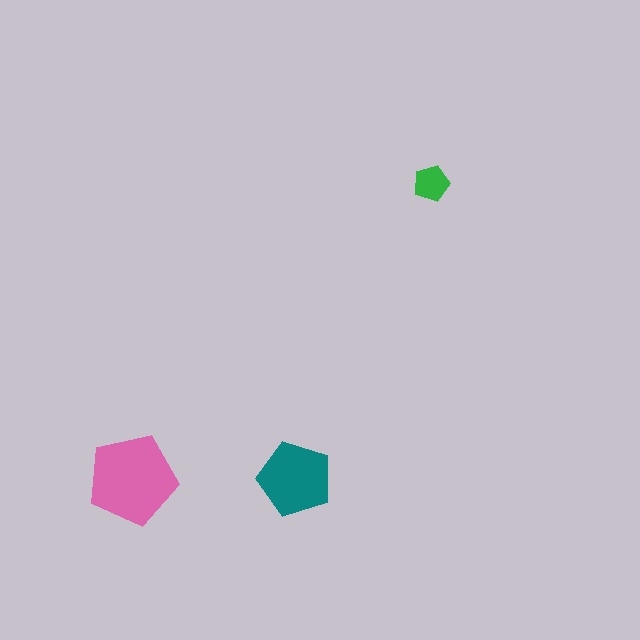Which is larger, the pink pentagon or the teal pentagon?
The pink one.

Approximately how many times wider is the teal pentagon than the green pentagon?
About 2 times wider.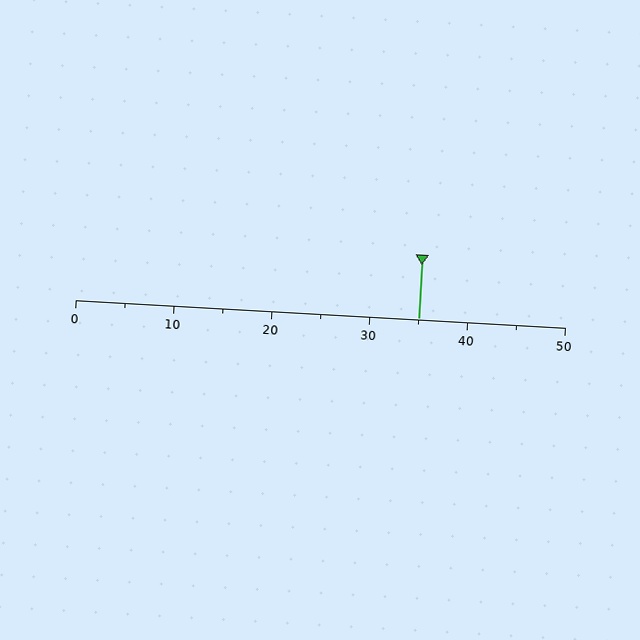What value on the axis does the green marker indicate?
The marker indicates approximately 35.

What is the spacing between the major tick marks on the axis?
The major ticks are spaced 10 apart.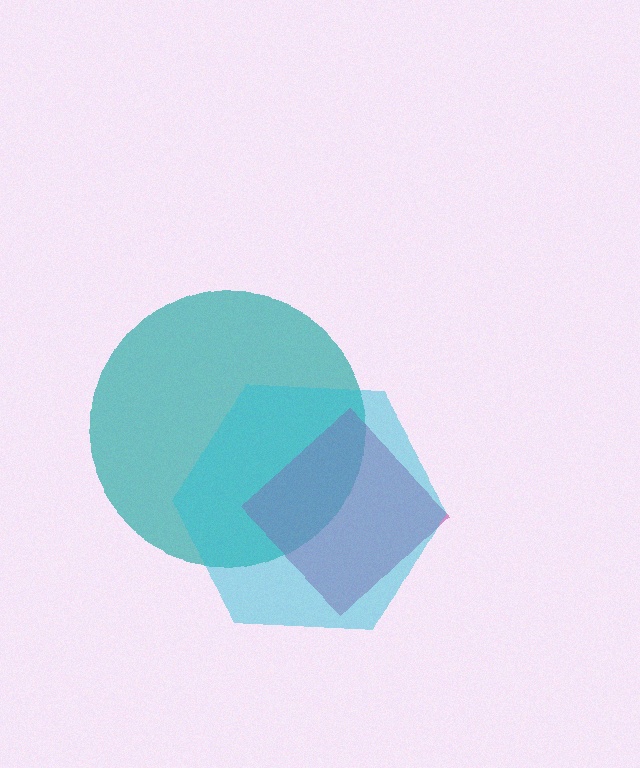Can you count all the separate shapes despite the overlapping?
Yes, there are 3 separate shapes.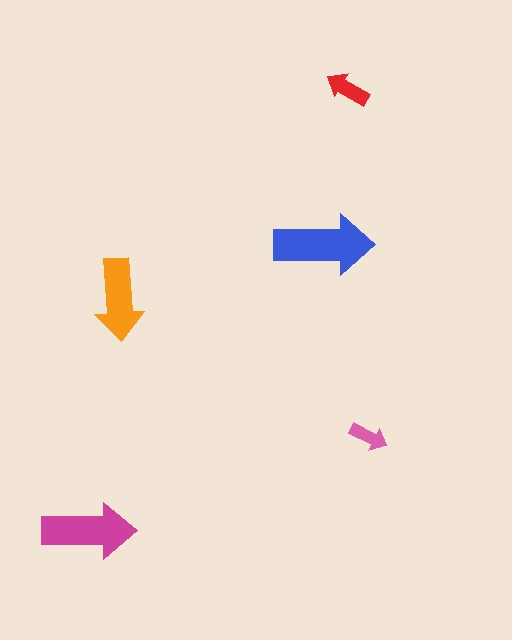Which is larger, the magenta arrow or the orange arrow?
The magenta one.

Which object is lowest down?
The magenta arrow is bottommost.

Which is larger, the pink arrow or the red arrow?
The red one.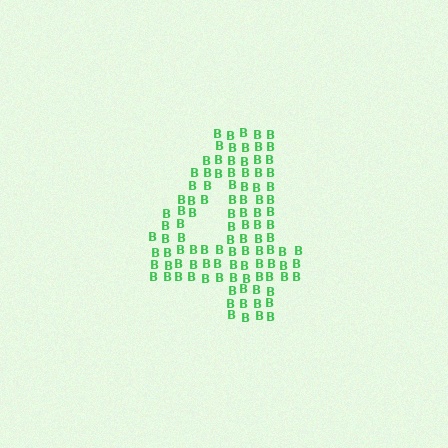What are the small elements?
The small elements are letter B's.